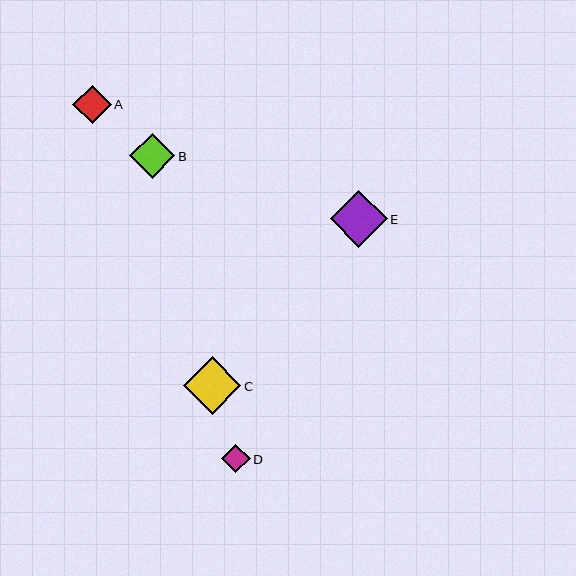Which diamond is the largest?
Diamond C is the largest with a size of approximately 58 pixels.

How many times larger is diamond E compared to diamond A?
Diamond E is approximately 1.5 times the size of diamond A.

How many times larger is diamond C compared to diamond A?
Diamond C is approximately 1.5 times the size of diamond A.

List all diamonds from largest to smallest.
From largest to smallest: C, E, B, A, D.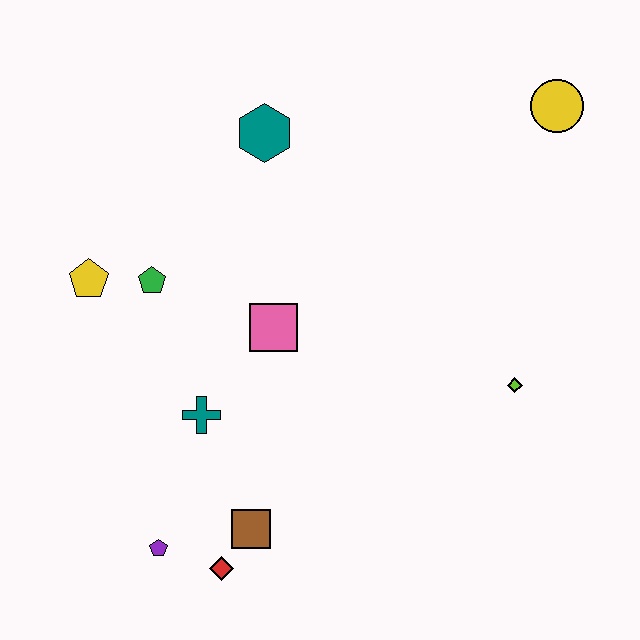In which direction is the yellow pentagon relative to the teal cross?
The yellow pentagon is above the teal cross.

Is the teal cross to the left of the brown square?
Yes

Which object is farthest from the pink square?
The yellow circle is farthest from the pink square.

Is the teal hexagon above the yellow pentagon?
Yes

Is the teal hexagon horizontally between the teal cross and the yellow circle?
Yes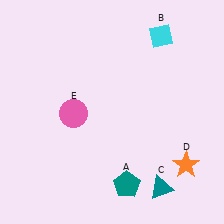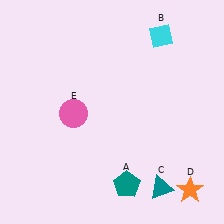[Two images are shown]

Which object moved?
The orange star (D) moved down.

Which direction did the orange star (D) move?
The orange star (D) moved down.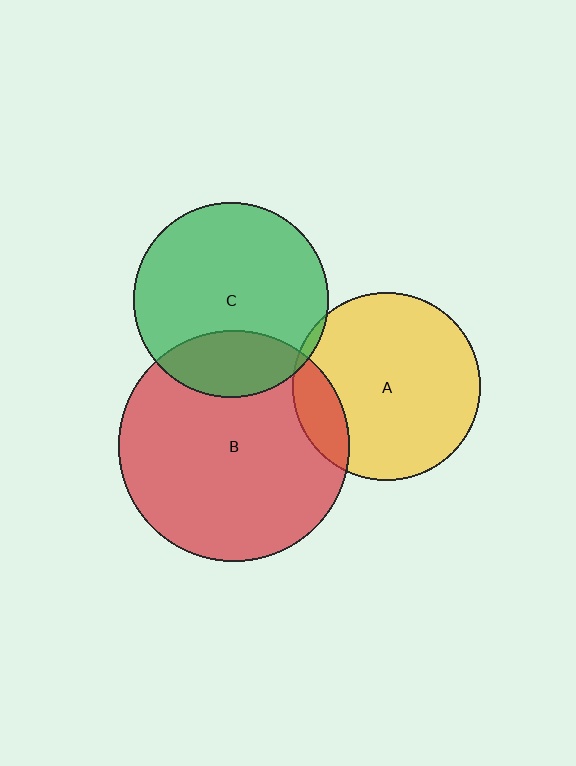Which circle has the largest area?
Circle B (red).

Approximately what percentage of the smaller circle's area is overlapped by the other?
Approximately 15%.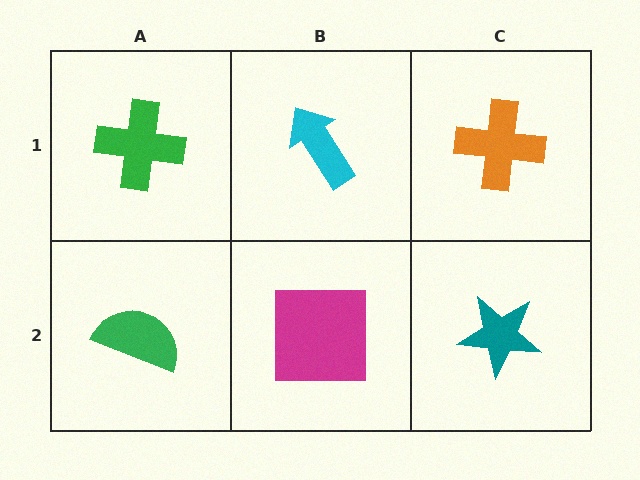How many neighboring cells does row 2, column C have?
2.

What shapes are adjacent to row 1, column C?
A teal star (row 2, column C), a cyan arrow (row 1, column B).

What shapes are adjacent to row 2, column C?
An orange cross (row 1, column C), a magenta square (row 2, column B).